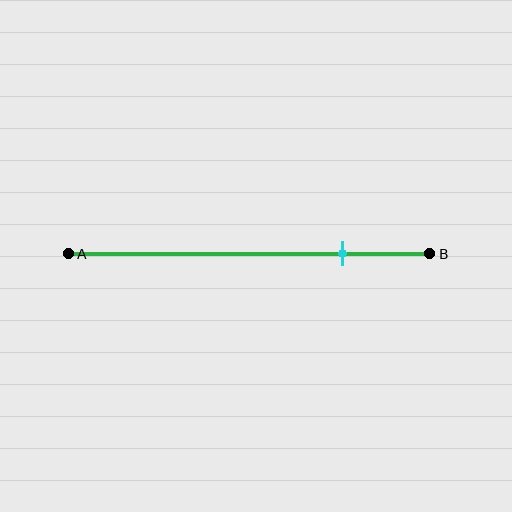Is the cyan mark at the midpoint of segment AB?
No, the mark is at about 75% from A, not at the 50% midpoint.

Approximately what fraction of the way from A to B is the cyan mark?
The cyan mark is approximately 75% of the way from A to B.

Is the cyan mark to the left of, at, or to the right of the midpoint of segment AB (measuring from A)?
The cyan mark is to the right of the midpoint of segment AB.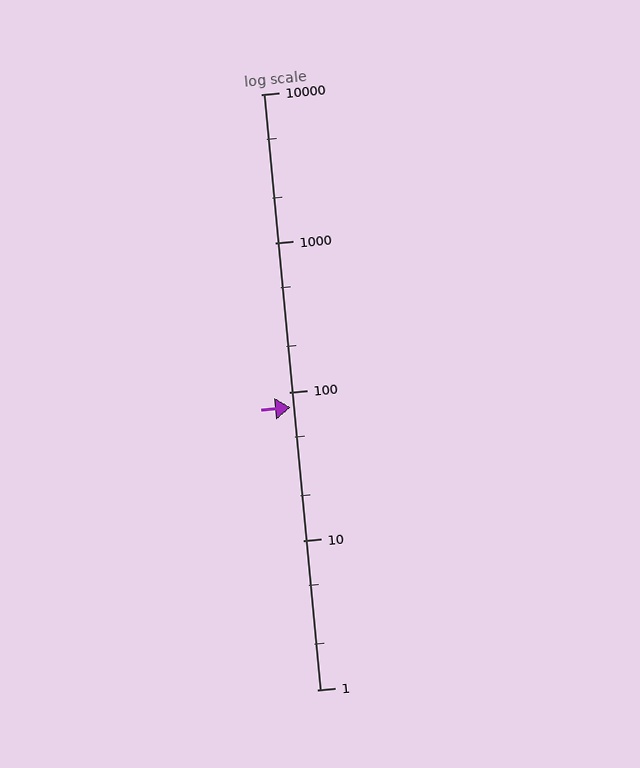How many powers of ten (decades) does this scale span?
The scale spans 4 decades, from 1 to 10000.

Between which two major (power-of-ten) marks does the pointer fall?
The pointer is between 10 and 100.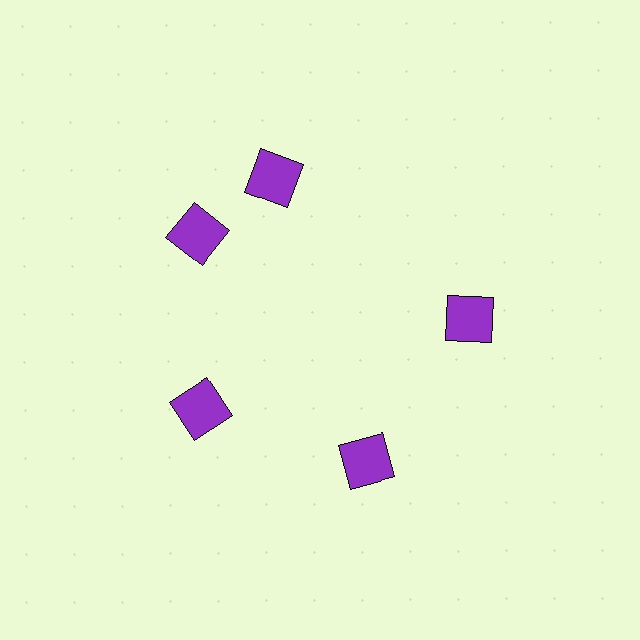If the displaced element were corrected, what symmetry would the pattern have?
It would have 5-fold rotational symmetry — the pattern would map onto itself every 72 degrees.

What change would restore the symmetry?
The symmetry would be restored by rotating it back into even spacing with its neighbors so that all 5 squares sit at equal angles and equal distance from the center.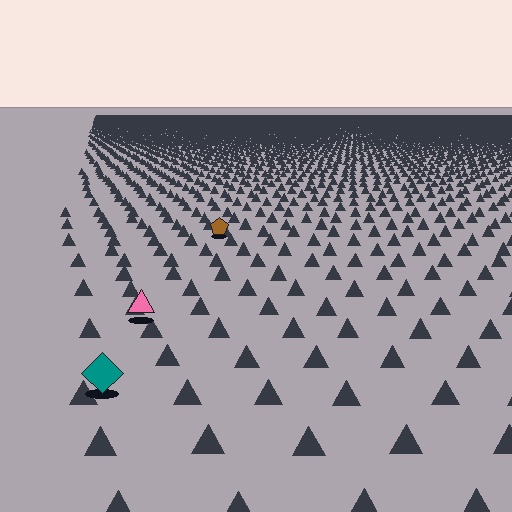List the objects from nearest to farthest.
From nearest to farthest: the teal diamond, the pink triangle, the brown pentagon.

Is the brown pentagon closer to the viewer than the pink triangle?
No. The pink triangle is closer — you can tell from the texture gradient: the ground texture is coarser near it.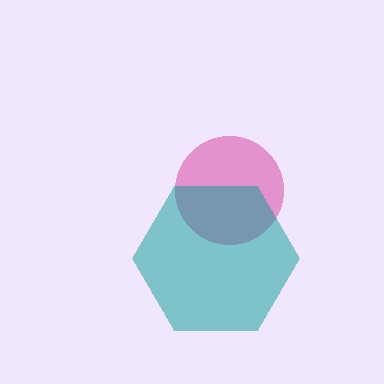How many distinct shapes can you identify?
There are 2 distinct shapes: a pink circle, a teal hexagon.